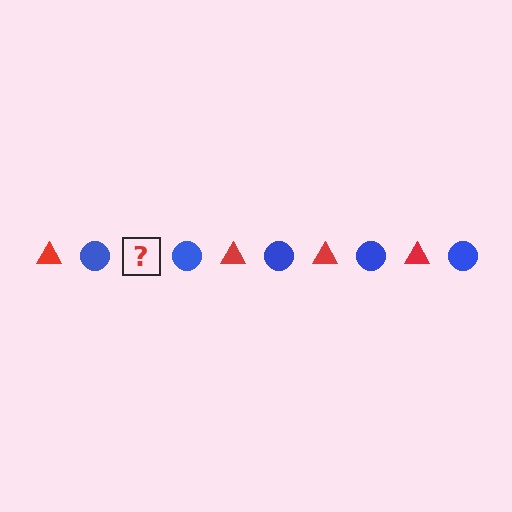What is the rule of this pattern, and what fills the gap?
The rule is that the pattern alternates between red triangle and blue circle. The gap should be filled with a red triangle.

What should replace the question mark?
The question mark should be replaced with a red triangle.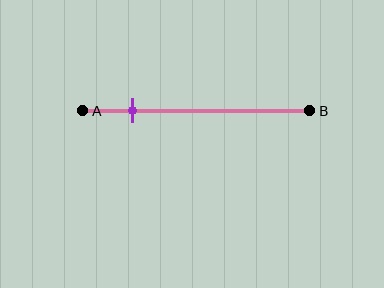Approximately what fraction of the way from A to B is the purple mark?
The purple mark is approximately 20% of the way from A to B.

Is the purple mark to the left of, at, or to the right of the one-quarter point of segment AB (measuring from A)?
The purple mark is to the left of the one-quarter point of segment AB.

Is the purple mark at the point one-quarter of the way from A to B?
No, the mark is at about 20% from A, not at the 25% one-quarter point.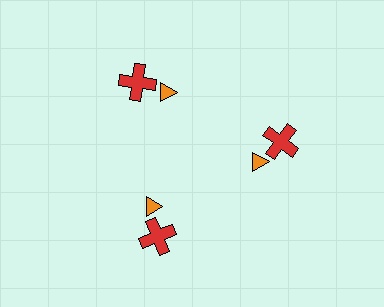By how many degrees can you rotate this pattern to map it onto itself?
The pattern maps onto itself every 120 degrees of rotation.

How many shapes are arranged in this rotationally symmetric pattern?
There are 6 shapes, arranged in 3 groups of 2.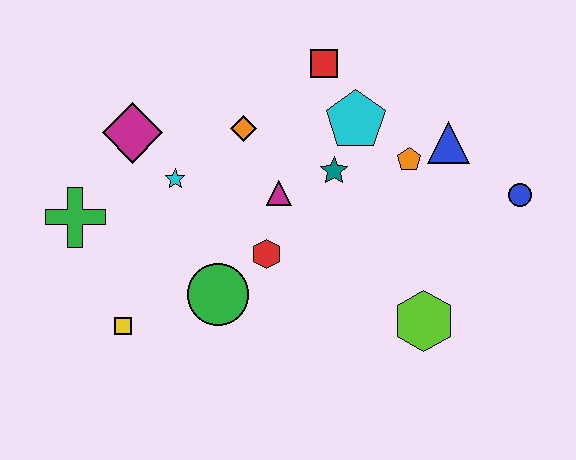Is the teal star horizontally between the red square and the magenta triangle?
No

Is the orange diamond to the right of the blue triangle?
No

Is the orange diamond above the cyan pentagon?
No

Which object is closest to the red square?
The cyan pentagon is closest to the red square.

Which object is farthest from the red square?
The yellow square is farthest from the red square.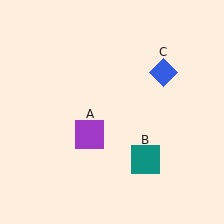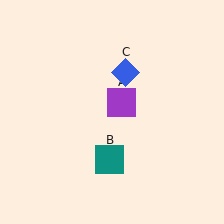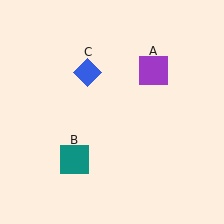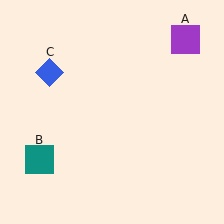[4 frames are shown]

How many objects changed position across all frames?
3 objects changed position: purple square (object A), teal square (object B), blue diamond (object C).